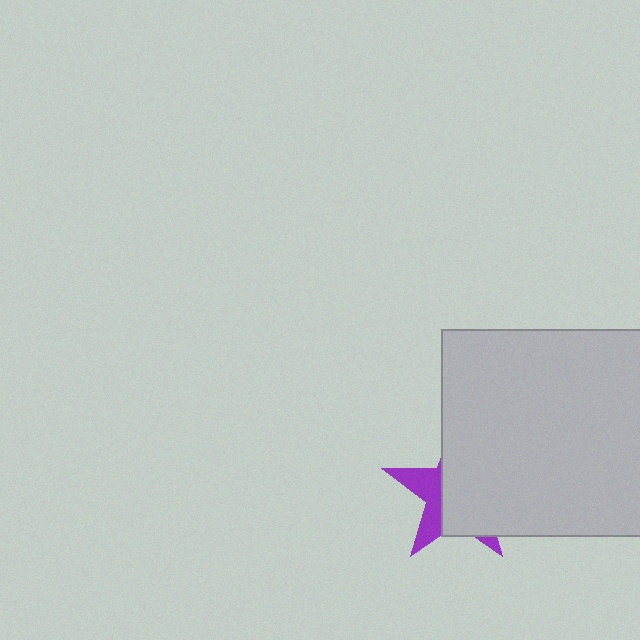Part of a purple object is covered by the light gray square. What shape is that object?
It is a star.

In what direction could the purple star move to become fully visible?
The purple star could move left. That would shift it out from behind the light gray square entirely.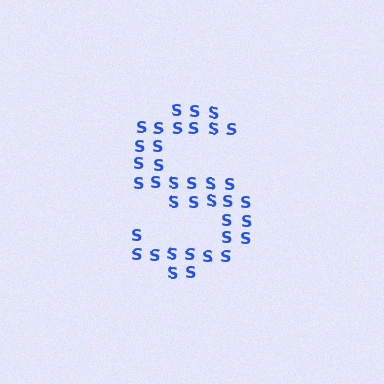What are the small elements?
The small elements are letter S's.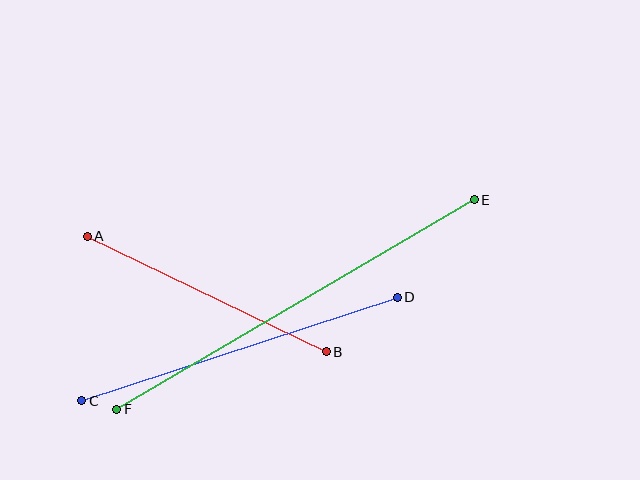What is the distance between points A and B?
The distance is approximately 265 pixels.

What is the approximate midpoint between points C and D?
The midpoint is at approximately (239, 349) pixels.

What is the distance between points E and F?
The distance is approximately 414 pixels.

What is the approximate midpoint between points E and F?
The midpoint is at approximately (296, 305) pixels.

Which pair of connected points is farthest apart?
Points E and F are farthest apart.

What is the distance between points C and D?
The distance is approximately 332 pixels.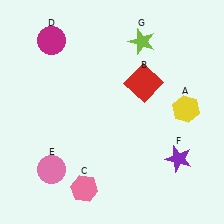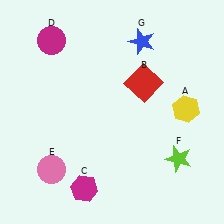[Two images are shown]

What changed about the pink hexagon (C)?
In Image 1, C is pink. In Image 2, it changed to magenta.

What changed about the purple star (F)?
In Image 1, F is purple. In Image 2, it changed to lime.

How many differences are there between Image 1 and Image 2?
There are 3 differences between the two images.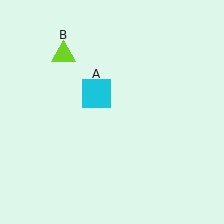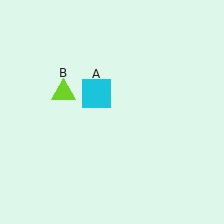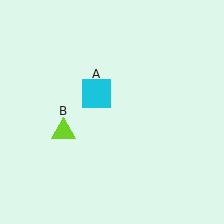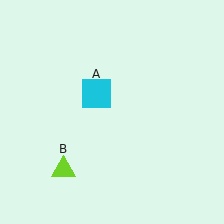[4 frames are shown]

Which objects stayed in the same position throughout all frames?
Cyan square (object A) remained stationary.